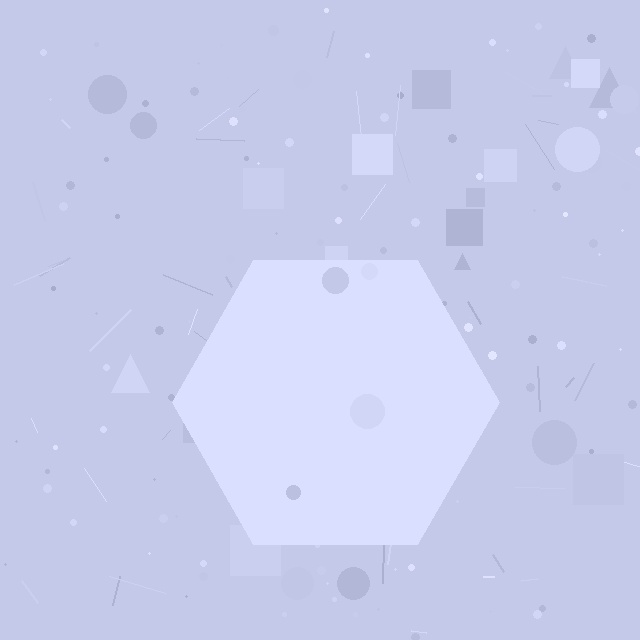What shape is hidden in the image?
A hexagon is hidden in the image.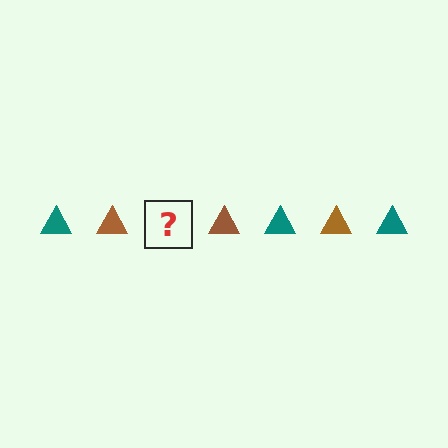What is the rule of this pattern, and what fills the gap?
The rule is that the pattern cycles through teal, brown triangles. The gap should be filled with a teal triangle.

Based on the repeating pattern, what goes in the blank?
The blank should be a teal triangle.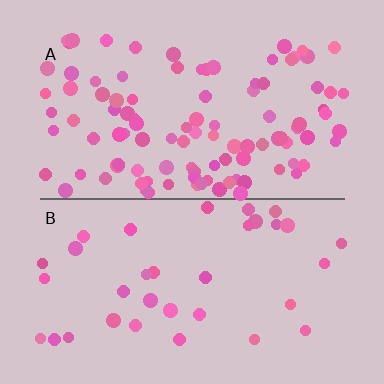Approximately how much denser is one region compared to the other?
Approximately 2.9× — region A over region B.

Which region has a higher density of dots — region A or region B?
A (the top).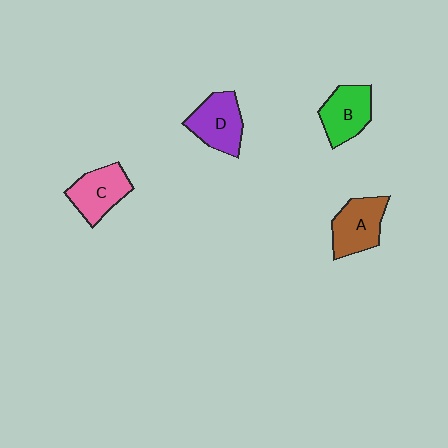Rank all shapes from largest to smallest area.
From largest to smallest: D (purple), A (brown), C (pink), B (green).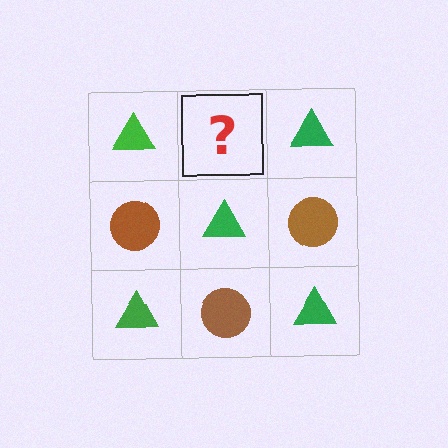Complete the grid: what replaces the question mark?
The question mark should be replaced with a brown circle.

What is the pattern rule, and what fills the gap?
The rule is that it alternates green triangle and brown circle in a checkerboard pattern. The gap should be filled with a brown circle.